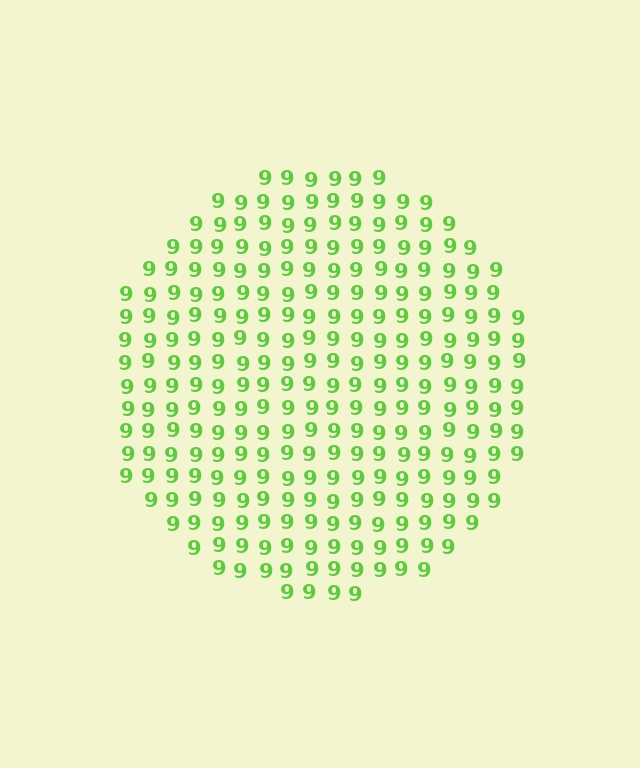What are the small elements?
The small elements are digit 9's.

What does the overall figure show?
The overall figure shows a circle.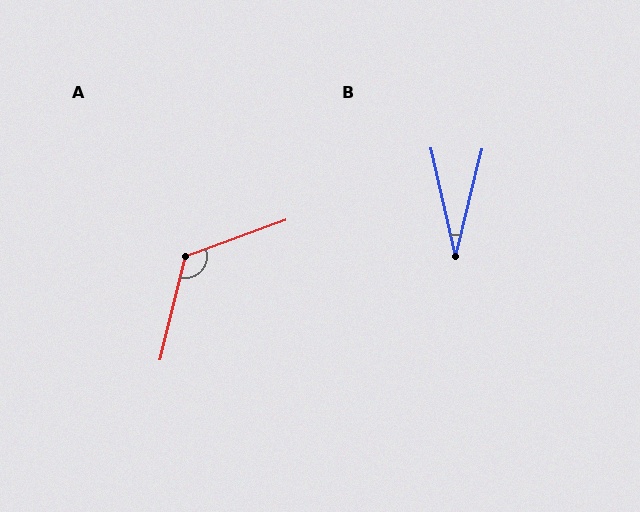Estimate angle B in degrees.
Approximately 27 degrees.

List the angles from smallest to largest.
B (27°), A (124°).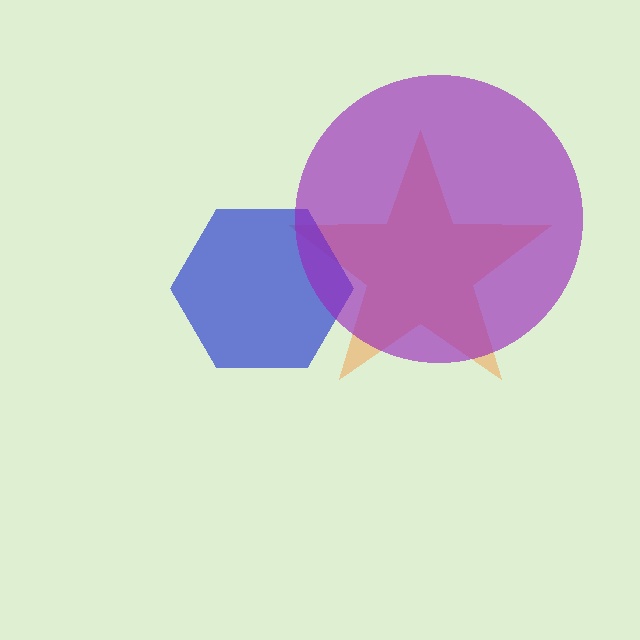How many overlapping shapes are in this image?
There are 3 overlapping shapes in the image.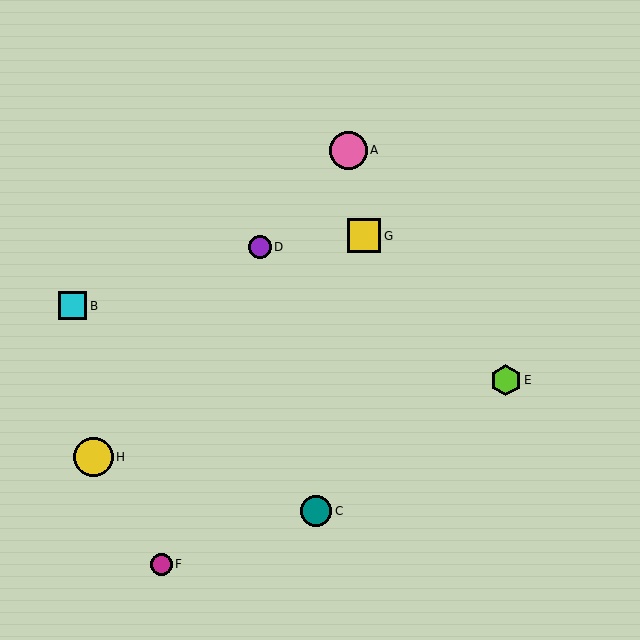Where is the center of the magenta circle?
The center of the magenta circle is at (161, 564).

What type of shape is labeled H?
Shape H is a yellow circle.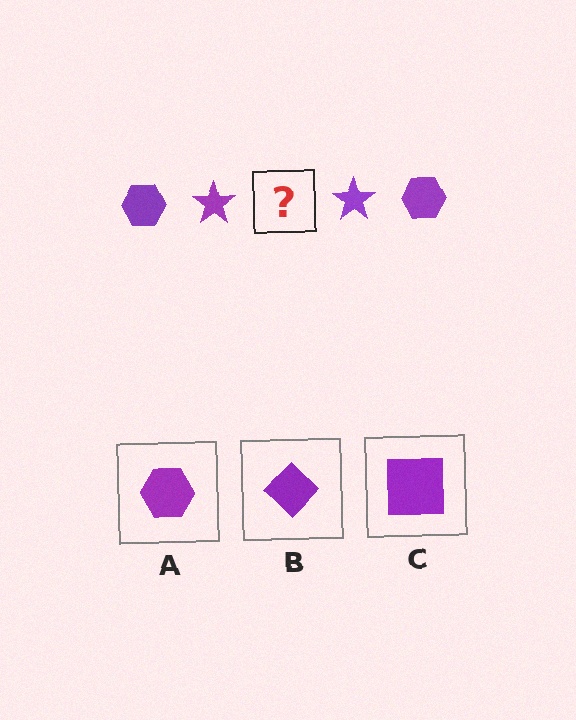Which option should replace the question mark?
Option A.